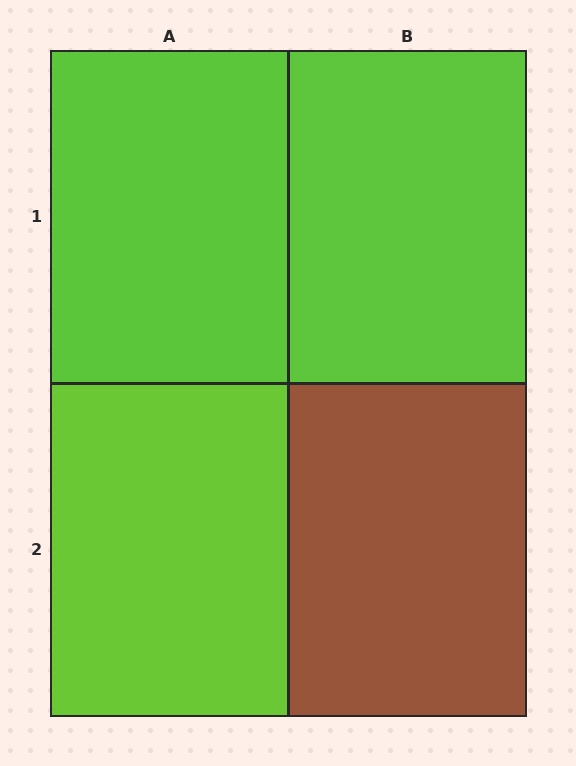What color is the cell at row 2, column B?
Brown.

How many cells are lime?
3 cells are lime.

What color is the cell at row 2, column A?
Lime.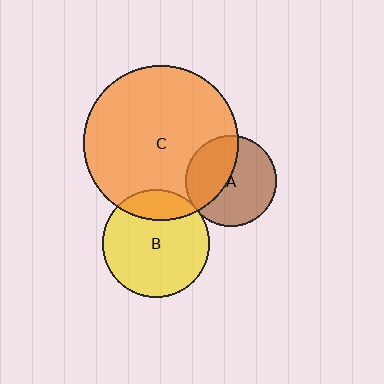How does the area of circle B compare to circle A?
Approximately 1.4 times.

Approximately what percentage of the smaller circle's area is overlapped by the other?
Approximately 40%.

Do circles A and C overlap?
Yes.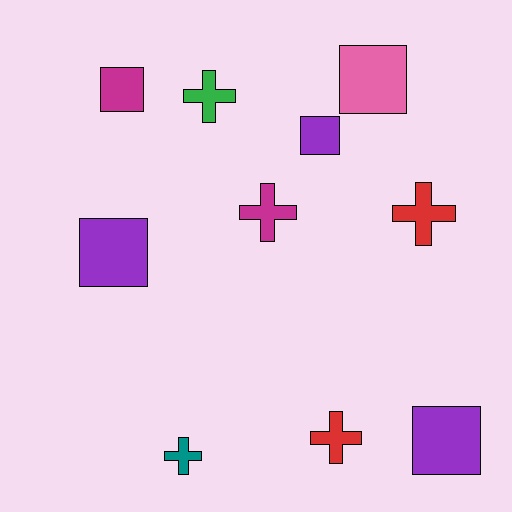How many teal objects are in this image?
There is 1 teal object.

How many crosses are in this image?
There are 5 crosses.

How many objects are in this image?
There are 10 objects.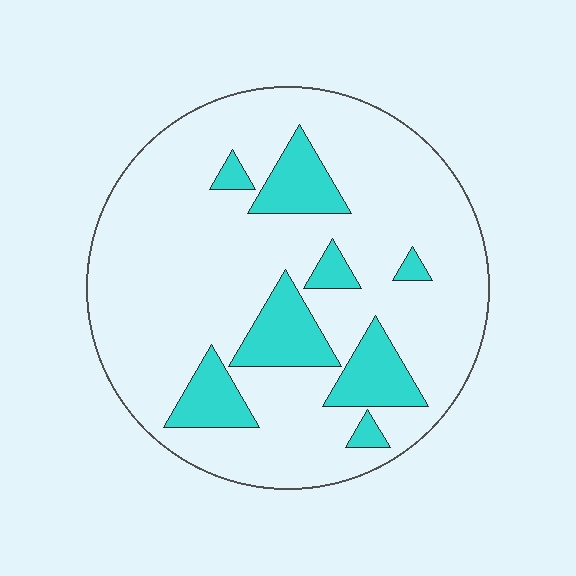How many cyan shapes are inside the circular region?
8.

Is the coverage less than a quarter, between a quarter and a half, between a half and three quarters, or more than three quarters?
Less than a quarter.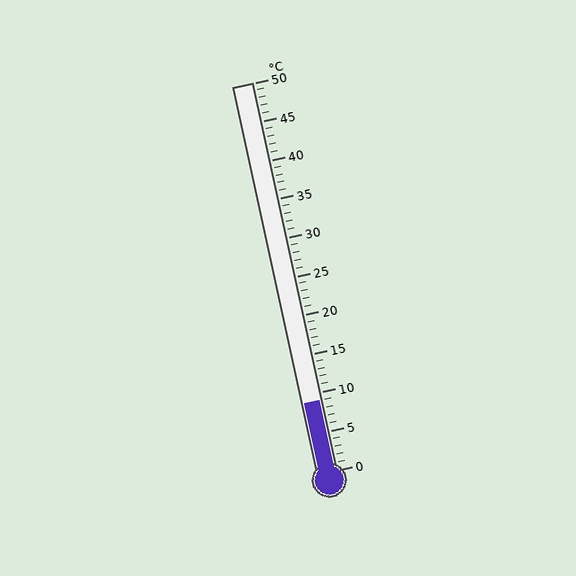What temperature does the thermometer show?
The thermometer shows approximately 9°C.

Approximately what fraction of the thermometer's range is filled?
The thermometer is filled to approximately 20% of its range.